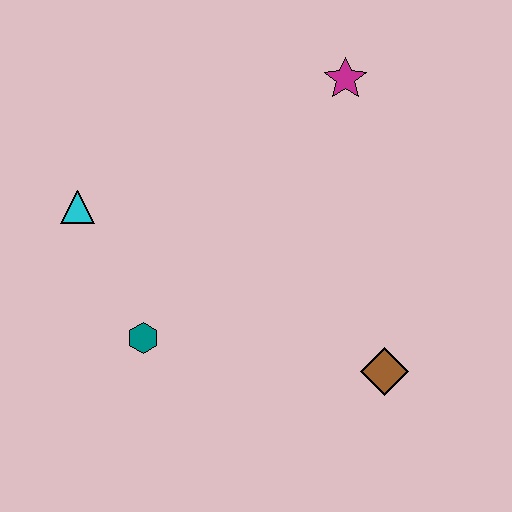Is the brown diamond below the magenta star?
Yes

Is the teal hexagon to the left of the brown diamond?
Yes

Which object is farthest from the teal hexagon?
The magenta star is farthest from the teal hexagon.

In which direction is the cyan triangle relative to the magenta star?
The cyan triangle is to the left of the magenta star.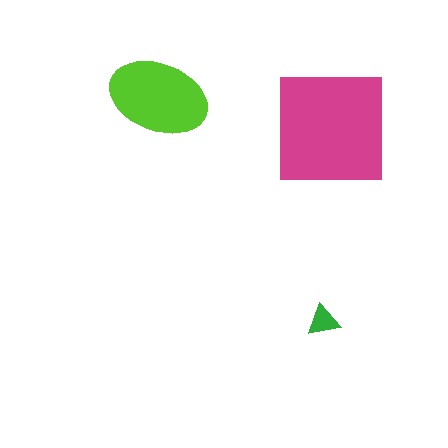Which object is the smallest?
The green triangle.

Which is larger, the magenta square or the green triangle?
The magenta square.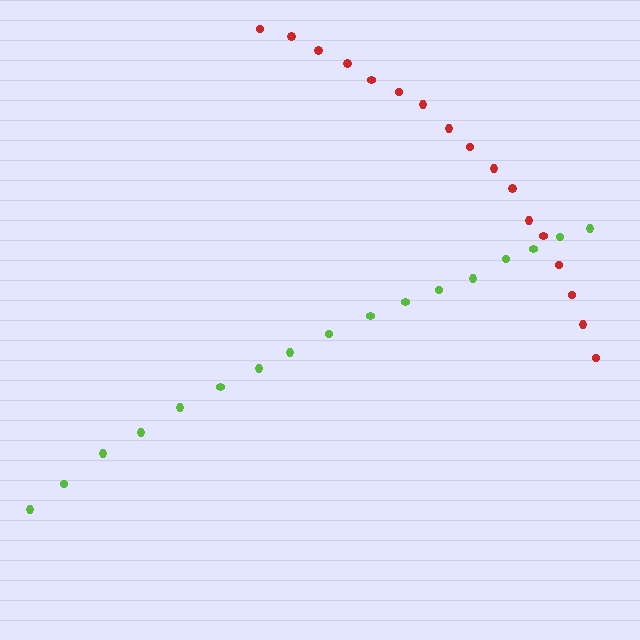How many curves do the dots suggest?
There are 2 distinct paths.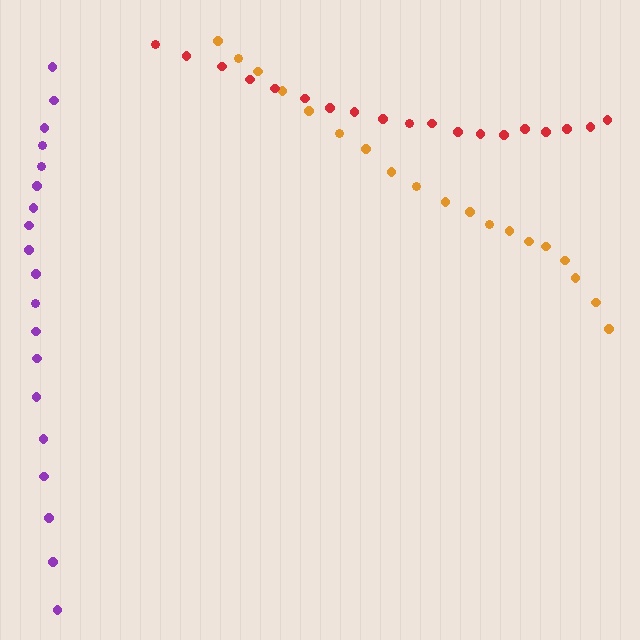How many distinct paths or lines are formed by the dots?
There are 3 distinct paths.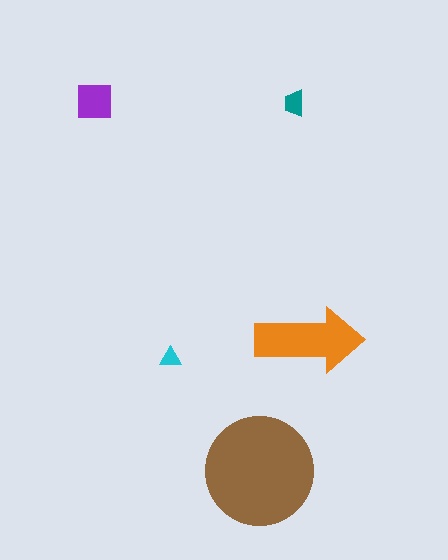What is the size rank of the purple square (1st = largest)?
3rd.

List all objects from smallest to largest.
The cyan triangle, the teal trapezoid, the purple square, the orange arrow, the brown circle.